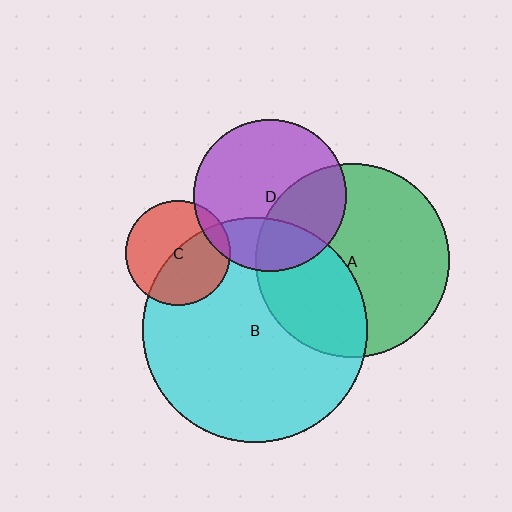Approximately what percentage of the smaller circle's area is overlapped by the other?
Approximately 35%.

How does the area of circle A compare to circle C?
Approximately 3.5 times.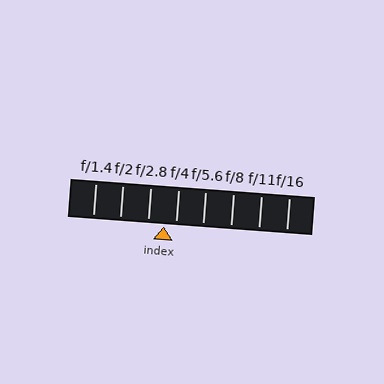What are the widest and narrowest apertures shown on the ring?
The widest aperture shown is f/1.4 and the narrowest is f/16.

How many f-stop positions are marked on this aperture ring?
There are 8 f-stop positions marked.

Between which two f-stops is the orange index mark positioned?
The index mark is between f/2.8 and f/4.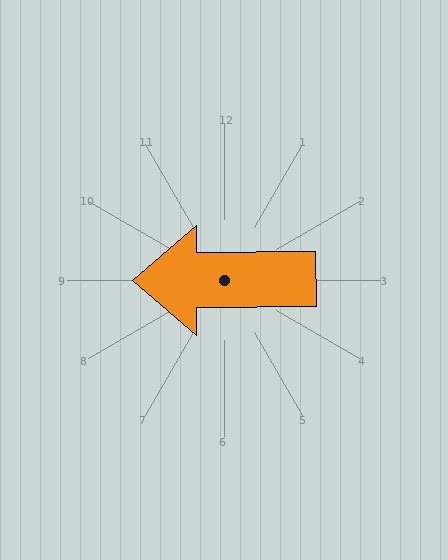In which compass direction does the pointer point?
West.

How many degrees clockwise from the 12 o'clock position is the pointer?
Approximately 270 degrees.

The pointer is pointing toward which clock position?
Roughly 9 o'clock.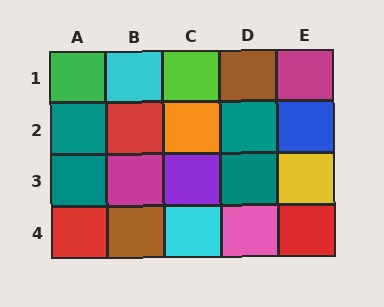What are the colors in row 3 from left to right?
Teal, magenta, purple, teal, yellow.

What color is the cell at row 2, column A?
Teal.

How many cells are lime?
1 cell is lime.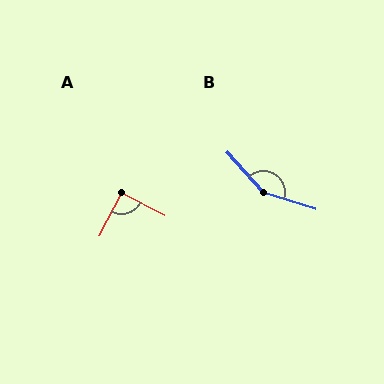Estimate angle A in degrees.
Approximately 90 degrees.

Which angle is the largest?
B, at approximately 150 degrees.